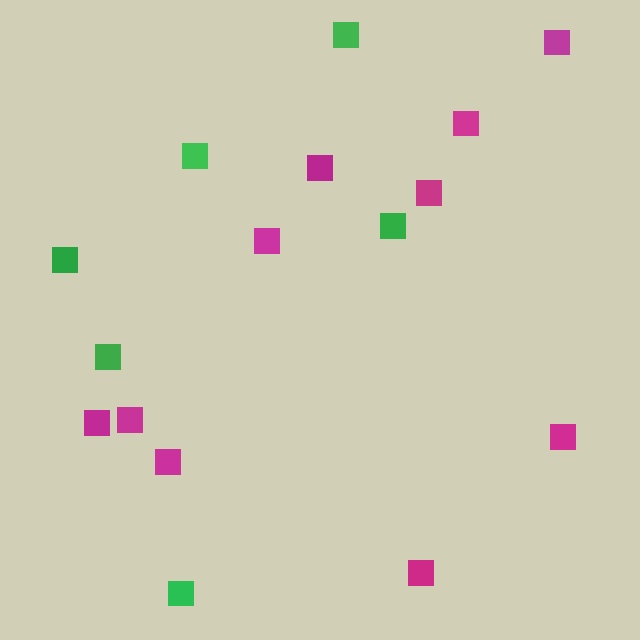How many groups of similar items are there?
There are 2 groups: one group of magenta squares (10) and one group of green squares (6).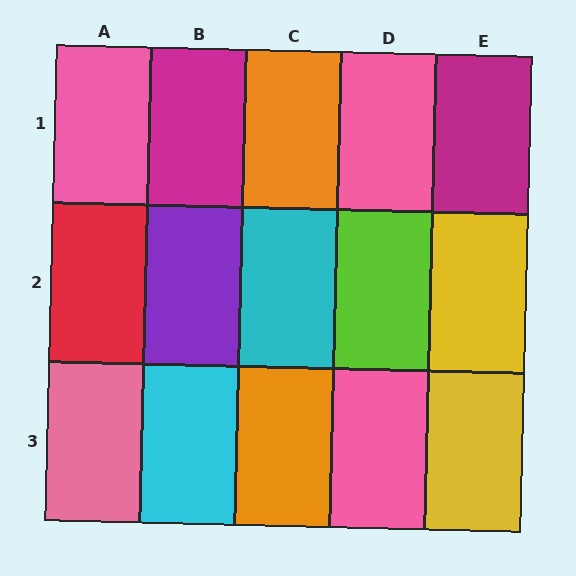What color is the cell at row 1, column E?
Magenta.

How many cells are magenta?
2 cells are magenta.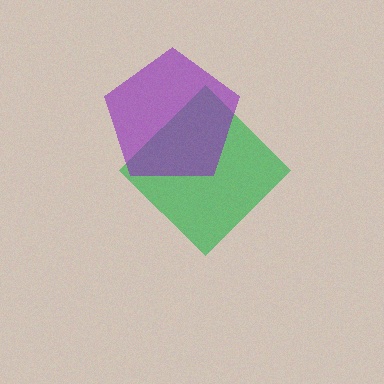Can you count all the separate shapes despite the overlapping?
Yes, there are 2 separate shapes.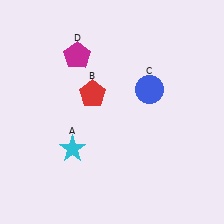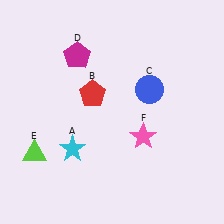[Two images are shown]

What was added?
A lime triangle (E), a pink star (F) were added in Image 2.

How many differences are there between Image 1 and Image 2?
There are 2 differences between the two images.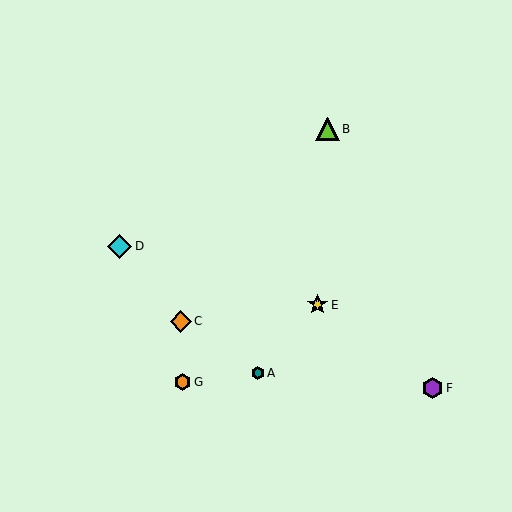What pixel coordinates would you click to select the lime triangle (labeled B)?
Click at (328, 129) to select the lime triangle B.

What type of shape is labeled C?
Shape C is an orange diamond.